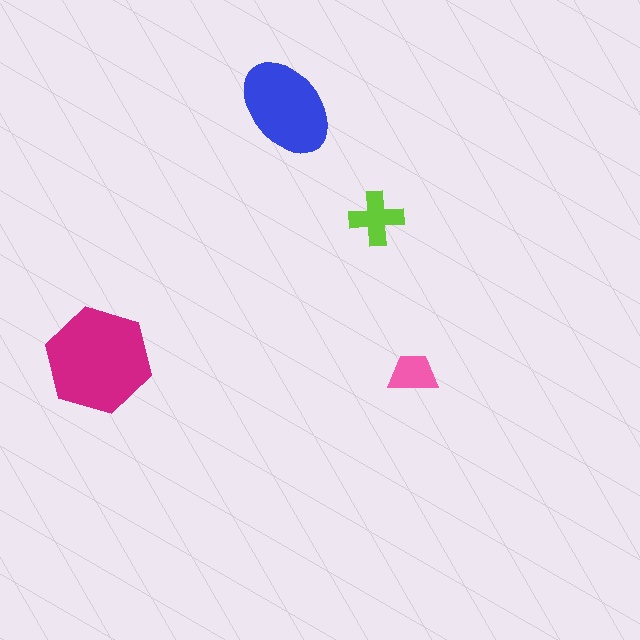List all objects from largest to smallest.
The magenta hexagon, the blue ellipse, the lime cross, the pink trapezoid.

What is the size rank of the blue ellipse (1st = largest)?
2nd.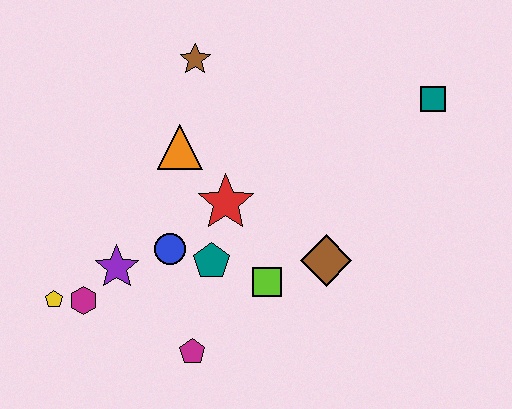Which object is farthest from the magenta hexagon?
The teal square is farthest from the magenta hexagon.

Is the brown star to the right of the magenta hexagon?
Yes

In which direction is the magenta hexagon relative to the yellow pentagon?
The magenta hexagon is to the right of the yellow pentagon.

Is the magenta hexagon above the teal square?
No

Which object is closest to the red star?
The teal pentagon is closest to the red star.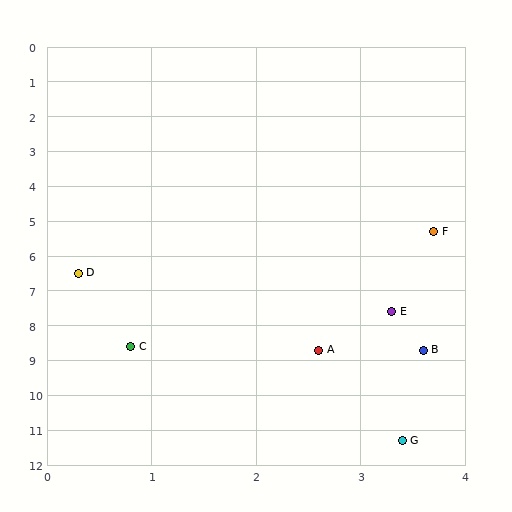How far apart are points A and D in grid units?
Points A and D are about 3.2 grid units apart.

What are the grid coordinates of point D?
Point D is at approximately (0.3, 6.5).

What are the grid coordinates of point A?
Point A is at approximately (2.6, 8.7).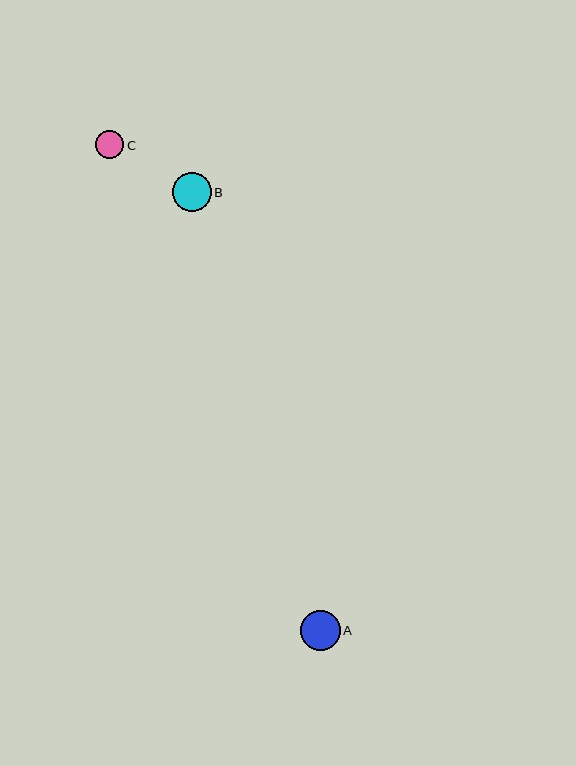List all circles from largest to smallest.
From largest to smallest: A, B, C.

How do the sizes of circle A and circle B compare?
Circle A and circle B are approximately the same size.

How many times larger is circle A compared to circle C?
Circle A is approximately 1.5 times the size of circle C.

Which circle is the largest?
Circle A is the largest with a size of approximately 40 pixels.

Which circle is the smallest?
Circle C is the smallest with a size of approximately 28 pixels.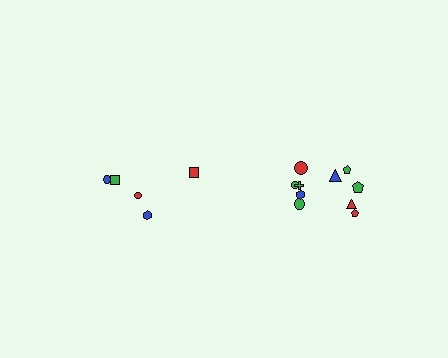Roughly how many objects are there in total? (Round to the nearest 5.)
Roughly 15 objects in total.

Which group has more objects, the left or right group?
The right group.